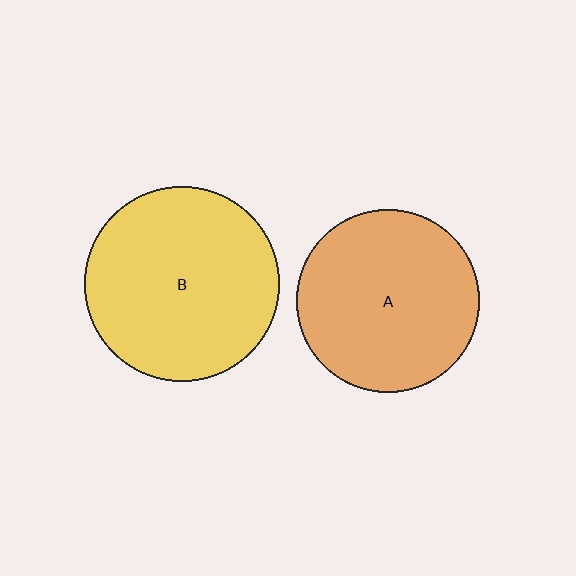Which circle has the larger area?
Circle B (yellow).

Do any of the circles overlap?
No, none of the circles overlap.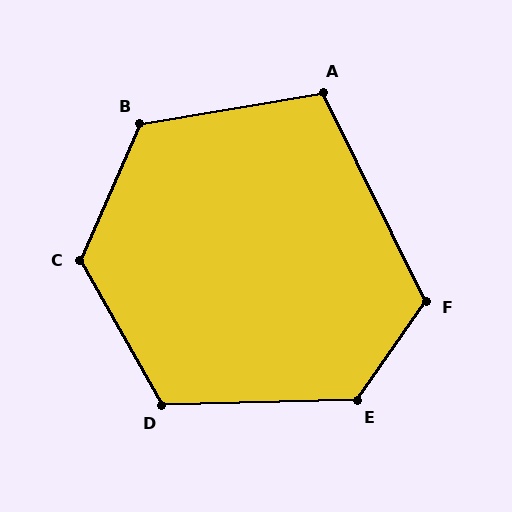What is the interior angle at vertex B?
Approximately 123 degrees (obtuse).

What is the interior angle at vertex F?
Approximately 119 degrees (obtuse).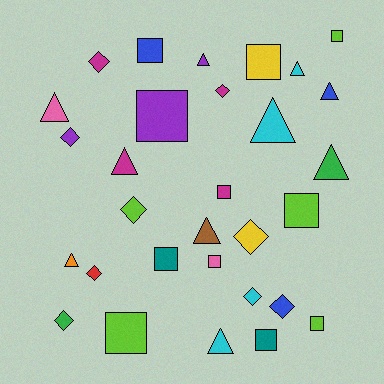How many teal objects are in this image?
There are 2 teal objects.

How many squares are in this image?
There are 11 squares.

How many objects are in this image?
There are 30 objects.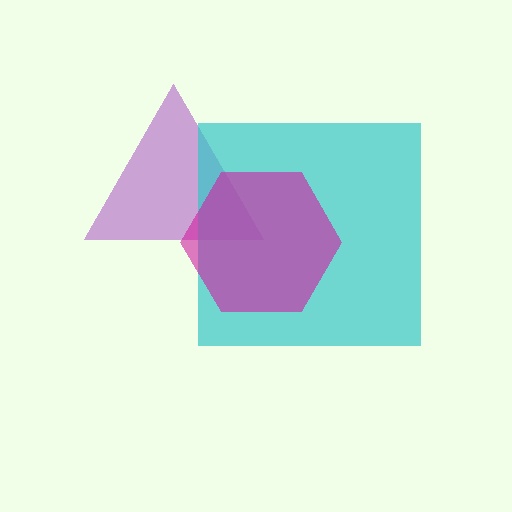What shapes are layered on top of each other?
The layered shapes are: a purple triangle, a cyan square, a magenta hexagon.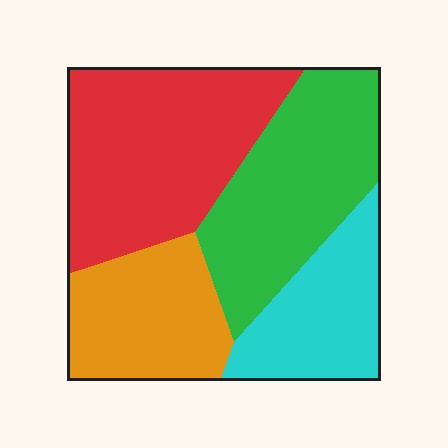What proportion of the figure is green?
Green takes up between a sixth and a third of the figure.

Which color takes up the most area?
Red, at roughly 35%.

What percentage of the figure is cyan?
Cyan covers roughly 20% of the figure.